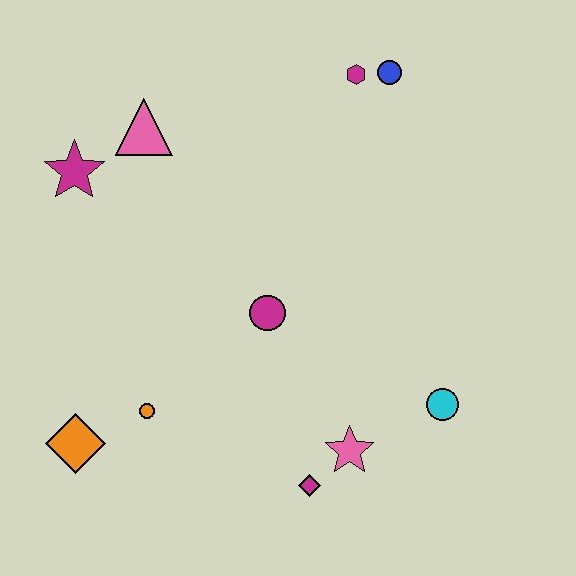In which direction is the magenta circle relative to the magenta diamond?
The magenta circle is above the magenta diamond.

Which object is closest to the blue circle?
The magenta hexagon is closest to the blue circle.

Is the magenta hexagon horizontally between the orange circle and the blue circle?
Yes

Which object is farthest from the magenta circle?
The blue circle is farthest from the magenta circle.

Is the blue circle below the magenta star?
No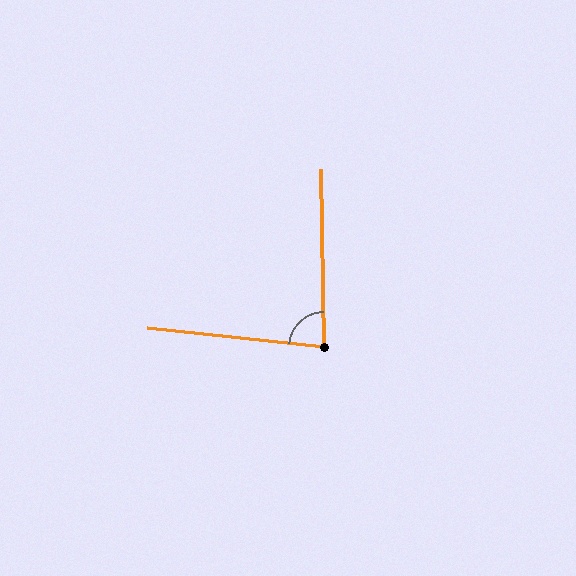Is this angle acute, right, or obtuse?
It is acute.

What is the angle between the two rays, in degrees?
Approximately 83 degrees.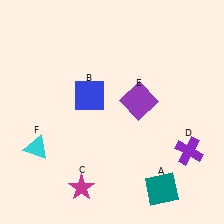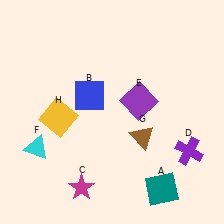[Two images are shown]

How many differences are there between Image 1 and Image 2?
There are 2 differences between the two images.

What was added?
A brown triangle (G), a yellow square (H) were added in Image 2.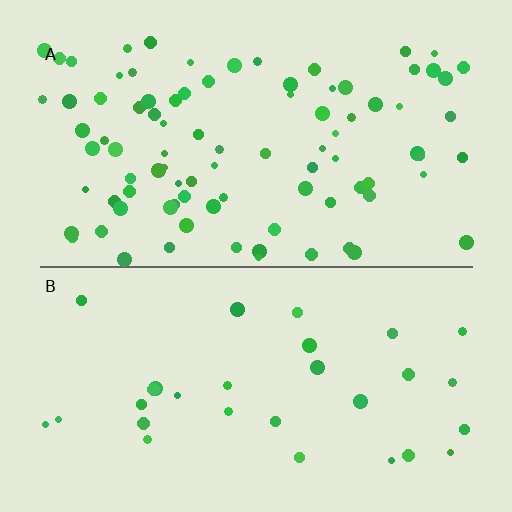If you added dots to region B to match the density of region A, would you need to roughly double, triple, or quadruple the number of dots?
Approximately triple.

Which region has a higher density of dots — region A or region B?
A (the top).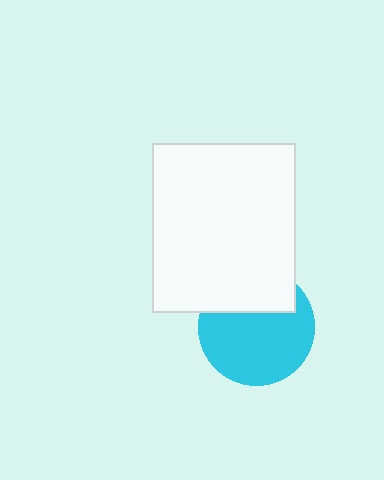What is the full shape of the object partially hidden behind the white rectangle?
The partially hidden object is a cyan circle.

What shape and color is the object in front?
The object in front is a white rectangle.